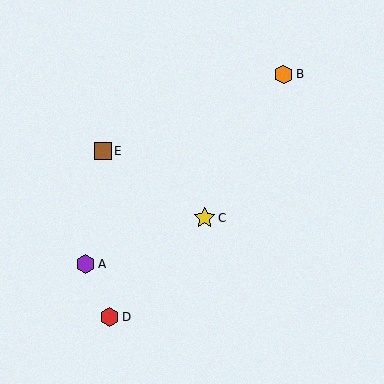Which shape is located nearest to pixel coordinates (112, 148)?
The brown square (labeled E) at (103, 151) is nearest to that location.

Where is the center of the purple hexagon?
The center of the purple hexagon is at (86, 264).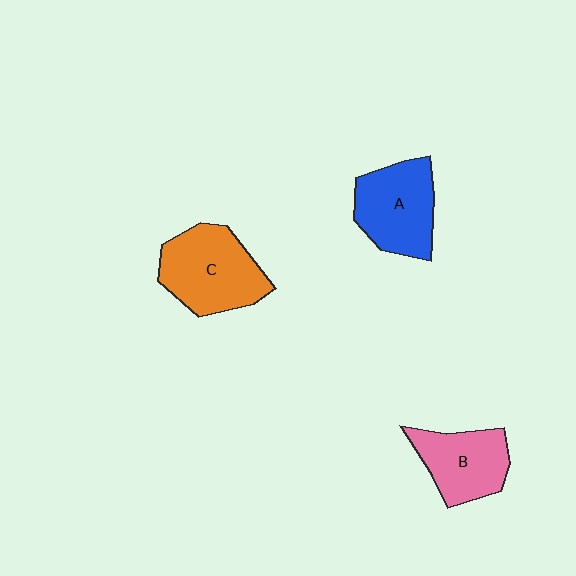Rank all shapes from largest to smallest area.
From largest to smallest: C (orange), A (blue), B (pink).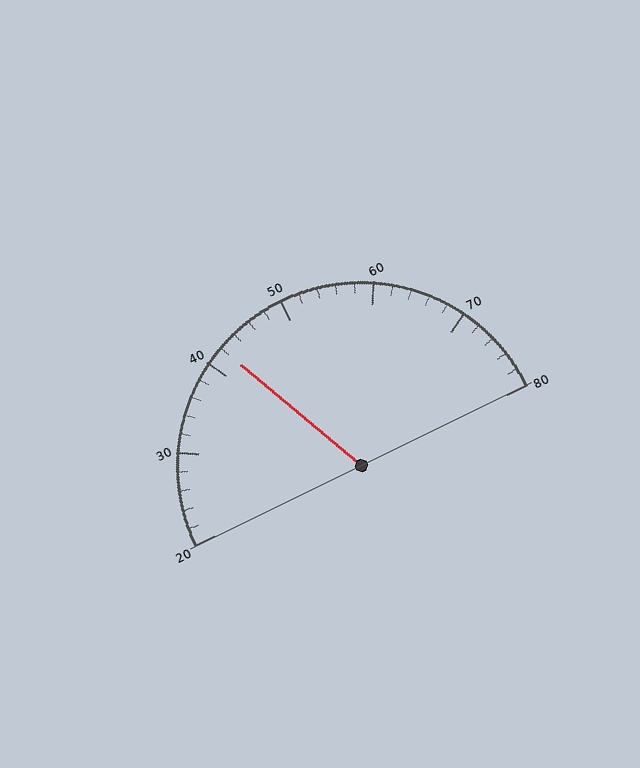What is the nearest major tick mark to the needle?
The nearest major tick mark is 40.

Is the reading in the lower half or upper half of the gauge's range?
The reading is in the lower half of the range (20 to 80).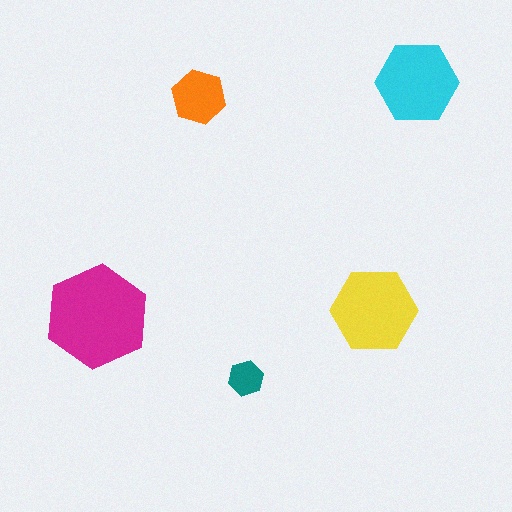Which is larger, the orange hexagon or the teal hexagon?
The orange one.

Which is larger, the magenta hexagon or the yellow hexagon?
The magenta one.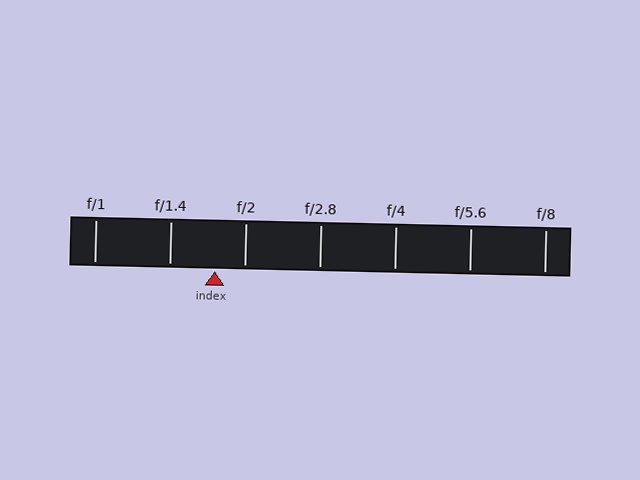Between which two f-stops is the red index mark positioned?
The index mark is between f/1.4 and f/2.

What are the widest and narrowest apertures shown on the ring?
The widest aperture shown is f/1 and the narrowest is f/8.